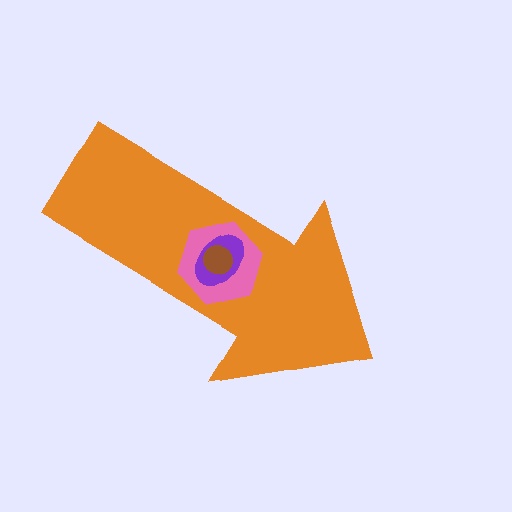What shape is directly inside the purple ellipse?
The brown circle.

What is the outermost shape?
The orange arrow.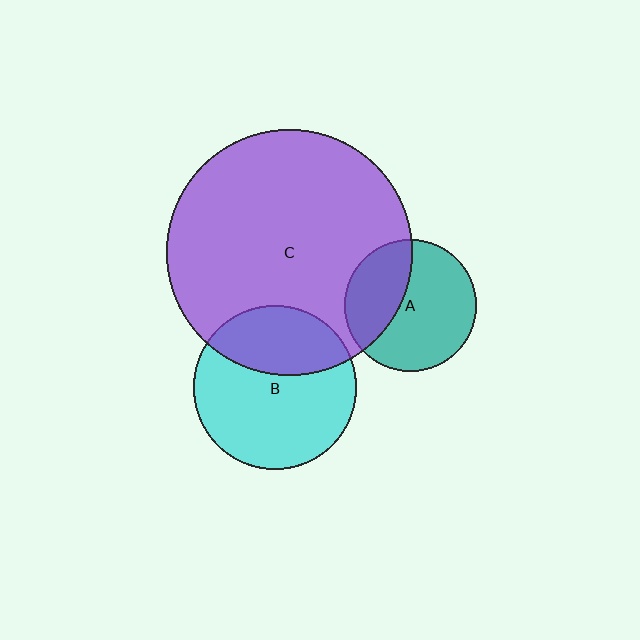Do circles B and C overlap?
Yes.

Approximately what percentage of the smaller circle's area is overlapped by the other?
Approximately 35%.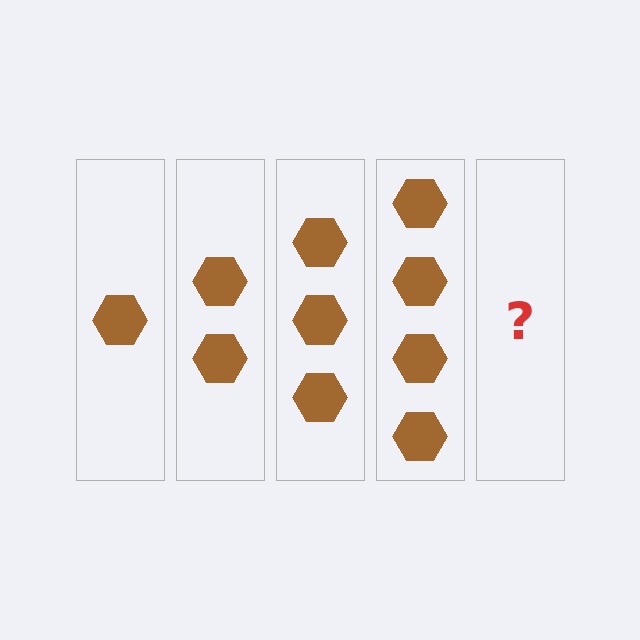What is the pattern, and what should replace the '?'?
The pattern is that each step adds one more hexagon. The '?' should be 5 hexagons.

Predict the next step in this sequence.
The next step is 5 hexagons.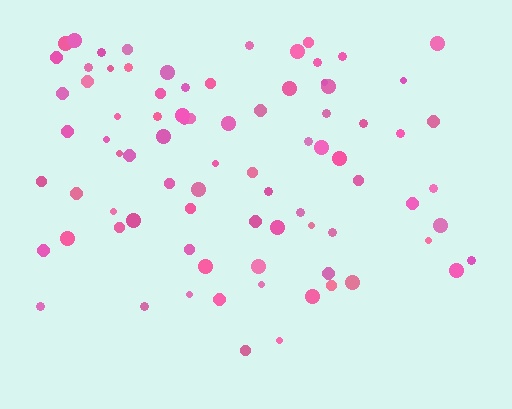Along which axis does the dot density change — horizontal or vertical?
Vertical.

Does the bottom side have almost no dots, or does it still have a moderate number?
Still a moderate number, just noticeably fewer than the top.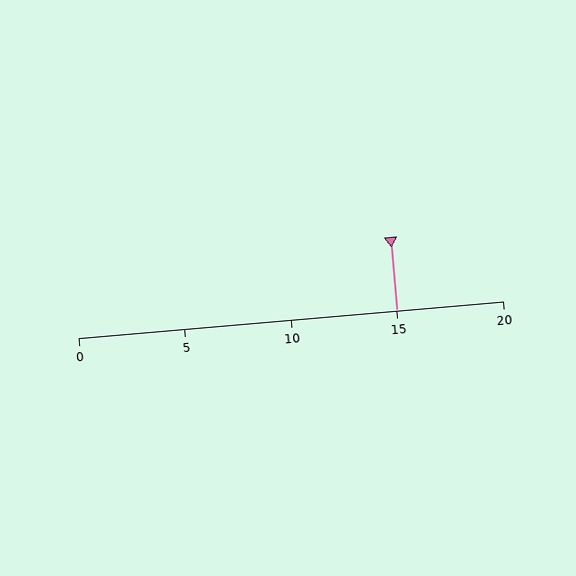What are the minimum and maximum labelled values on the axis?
The axis runs from 0 to 20.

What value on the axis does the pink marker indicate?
The marker indicates approximately 15.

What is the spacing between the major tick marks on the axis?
The major ticks are spaced 5 apart.